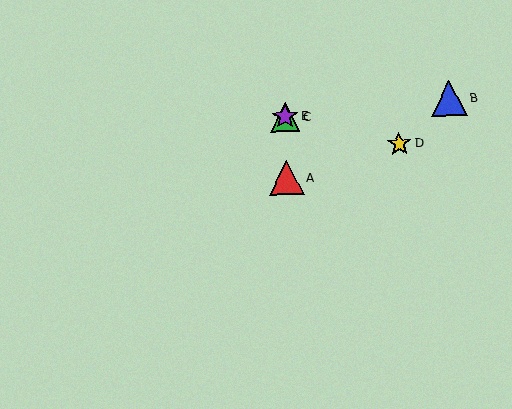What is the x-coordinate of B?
Object B is at x≈449.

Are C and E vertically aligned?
Yes, both are at x≈285.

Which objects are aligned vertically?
Objects A, C, E are aligned vertically.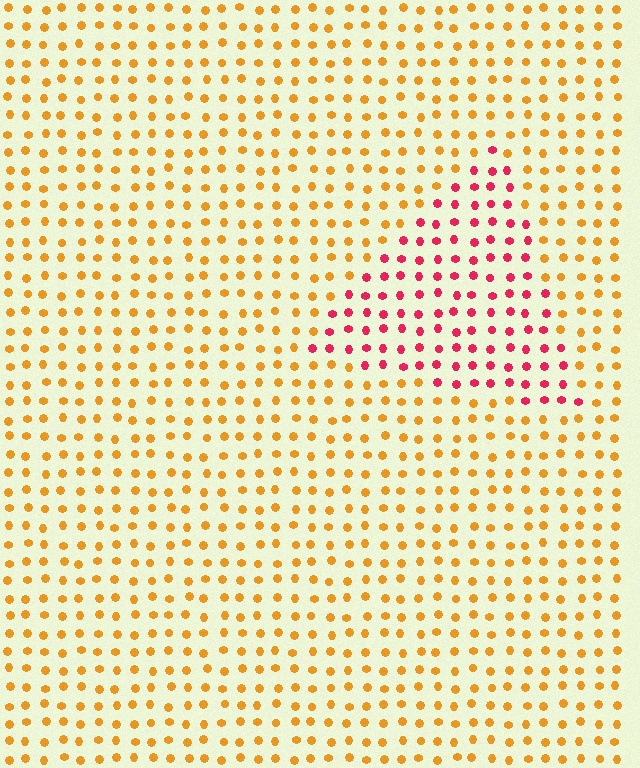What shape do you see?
I see a triangle.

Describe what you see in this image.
The image is filled with small orange elements in a uniform arrangement. A triangle-shaped region is visible where the elements are tinted to a slightly different hue, forming a subtle color boundary.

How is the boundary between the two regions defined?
The boundary is defined purely by a slight shift in hue (about 53 degrees). Spacing, size, and orientation are identical on both sides.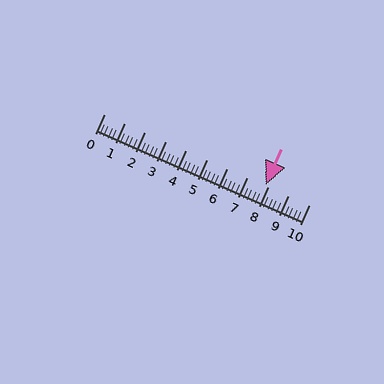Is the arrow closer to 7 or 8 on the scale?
The arrow is closer to 8.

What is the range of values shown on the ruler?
The ruler shows values from 0 to 10.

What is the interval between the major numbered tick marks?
The major tick marks are spaced 1 units apart.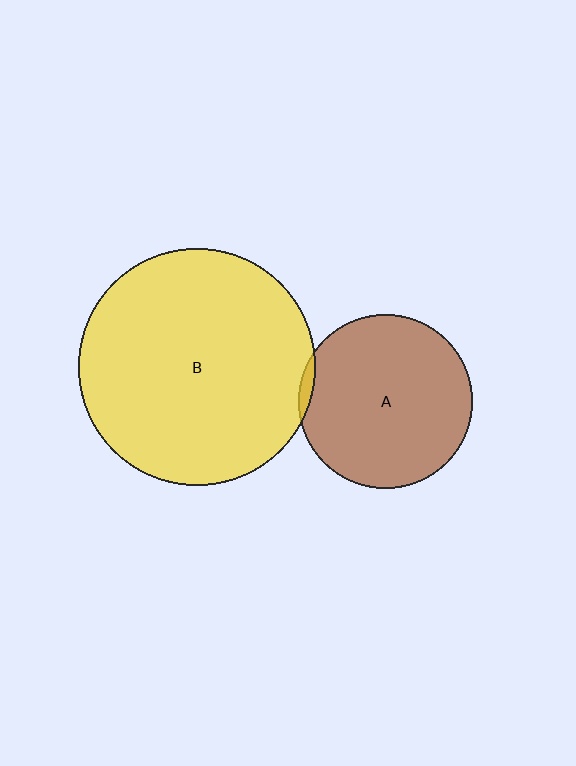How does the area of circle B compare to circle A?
Approximately 1.9 times.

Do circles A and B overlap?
Yes.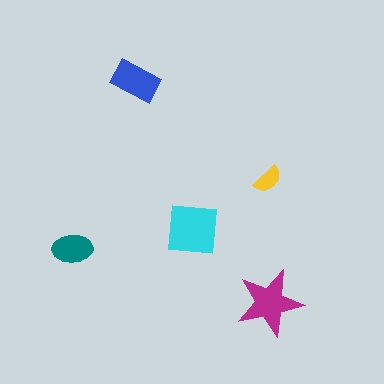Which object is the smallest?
The yellow semicircle.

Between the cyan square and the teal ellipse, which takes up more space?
The cyan square.